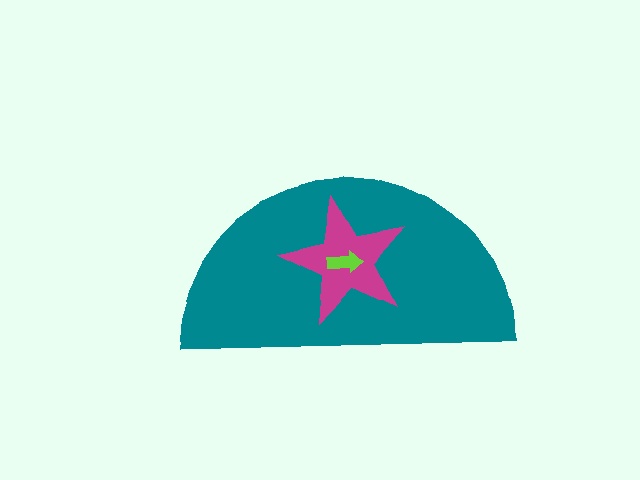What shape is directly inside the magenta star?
The lime arrow.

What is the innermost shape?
The lime arrow.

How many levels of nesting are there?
3.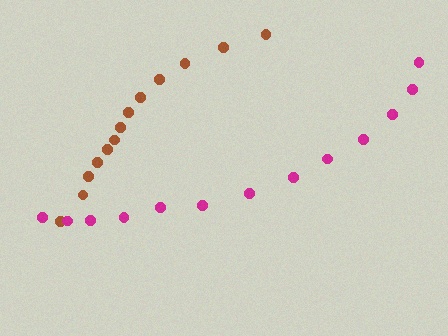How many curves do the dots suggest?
There are 2 distinct paths.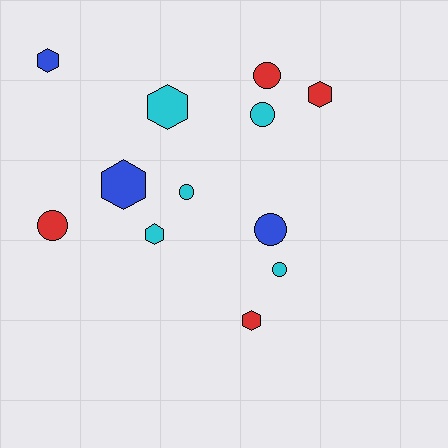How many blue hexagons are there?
There are 2 blue hexagons.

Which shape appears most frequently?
Circle, with 6 objects.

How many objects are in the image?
There are 12 objects.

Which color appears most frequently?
Cyan, with 5 objects.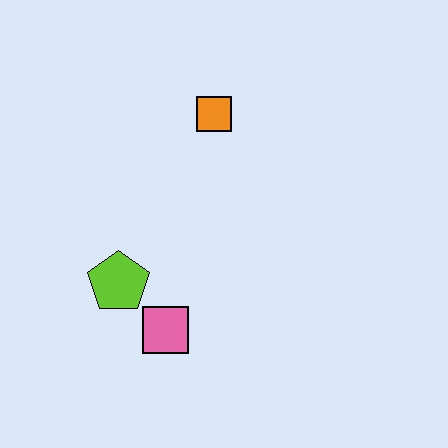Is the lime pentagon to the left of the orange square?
Yes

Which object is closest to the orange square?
The lime pentagon is closest to the orange square.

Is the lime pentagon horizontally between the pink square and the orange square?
No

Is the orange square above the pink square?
Yes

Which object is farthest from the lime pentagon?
The orange square is farthest from the lime pentagon.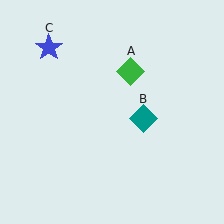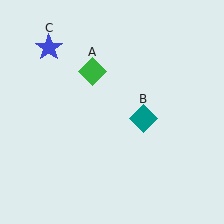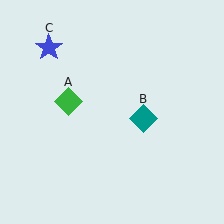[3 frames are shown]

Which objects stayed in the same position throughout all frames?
Teal diamond (object B) and blue star (object C) remained stationary.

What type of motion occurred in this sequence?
The green diamond (object A) rotated counterclockwise around the center of the scene.